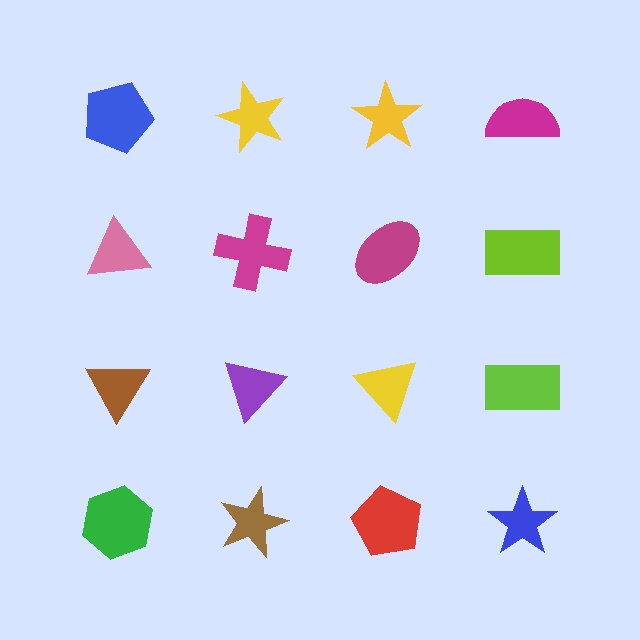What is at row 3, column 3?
A yellow triangle.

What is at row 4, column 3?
A red pentagon.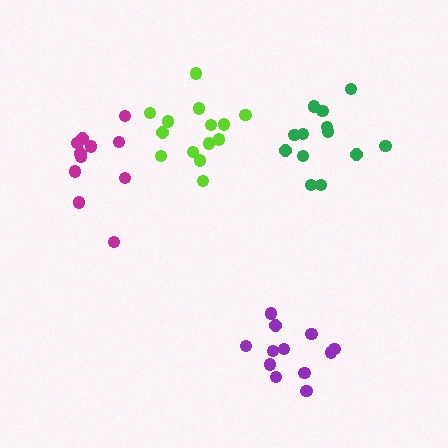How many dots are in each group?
Group 1: 12 dots, Group 2: 13 dots, Group 3: 11 dots, Group 4: 14 dots (50 total).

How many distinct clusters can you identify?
There are 4 distinct clusters.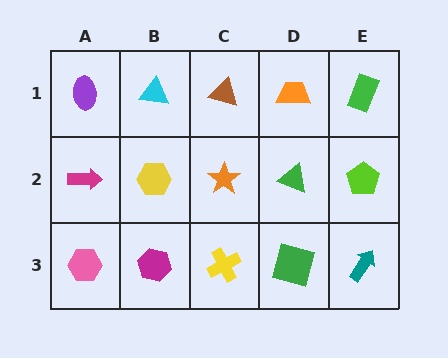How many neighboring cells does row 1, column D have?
3.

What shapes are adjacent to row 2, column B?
A cyan triangle (row 1, column B), a magenta hexagon (row 3, column B), a magenta arrow (row 2, column A), an orange star (row 2, column C).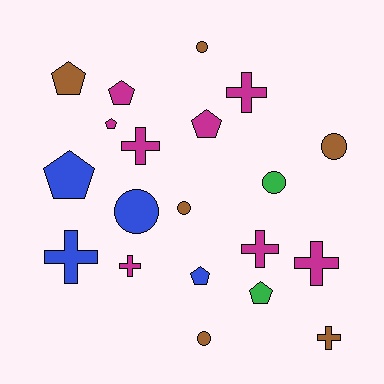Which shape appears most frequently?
Cross, with 7 objects.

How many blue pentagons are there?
There are 2 blue pentagons.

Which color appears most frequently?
Magenta, with 8 objects.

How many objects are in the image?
There are 20 objects.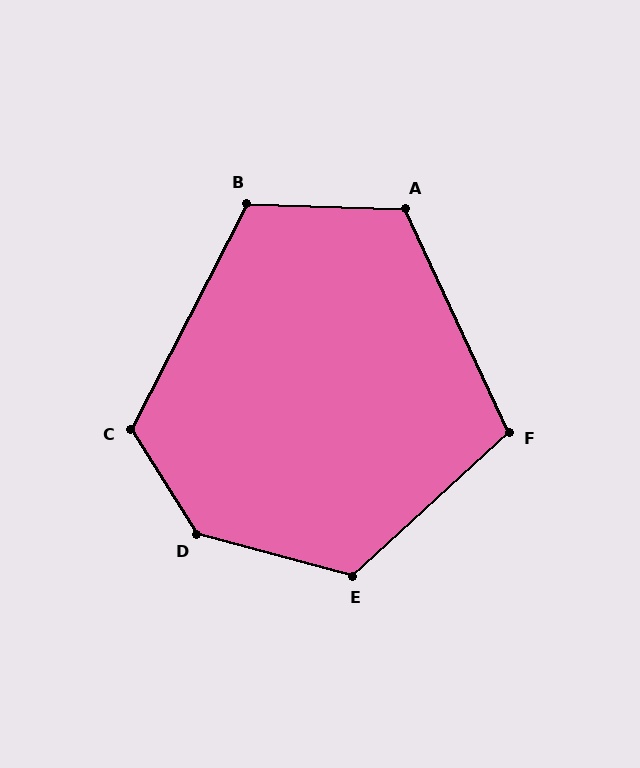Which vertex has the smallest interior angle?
F, at approximately 108 degrees.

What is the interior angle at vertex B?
Approximately 115 degrees (obtuse).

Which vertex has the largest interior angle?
D, at approximately 137 degrees.